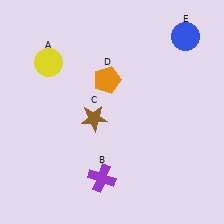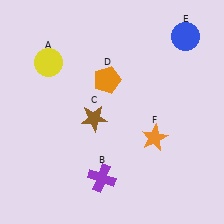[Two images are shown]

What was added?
An orange star (F) was added in Image 2.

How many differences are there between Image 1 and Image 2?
There is 1 difference between the two images.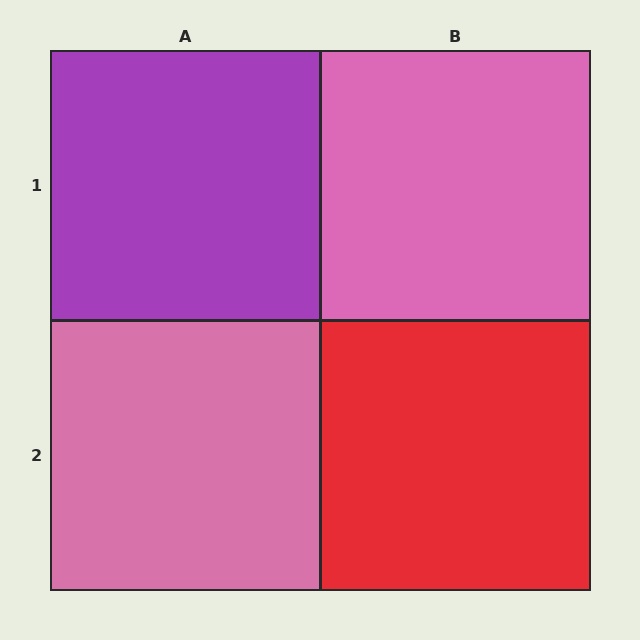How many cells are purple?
1 cell is purple.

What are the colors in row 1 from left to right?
Purple, pink.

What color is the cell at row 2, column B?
Red.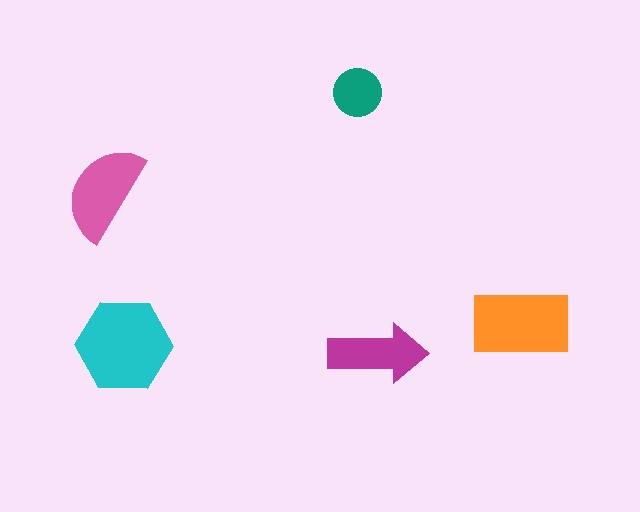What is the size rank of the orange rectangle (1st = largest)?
2nd.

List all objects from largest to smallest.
The cyan hexagon, the orange rectangle, the pink semicircle, the magenta arrow, the teal circle.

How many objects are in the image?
There are 5 objects in the image.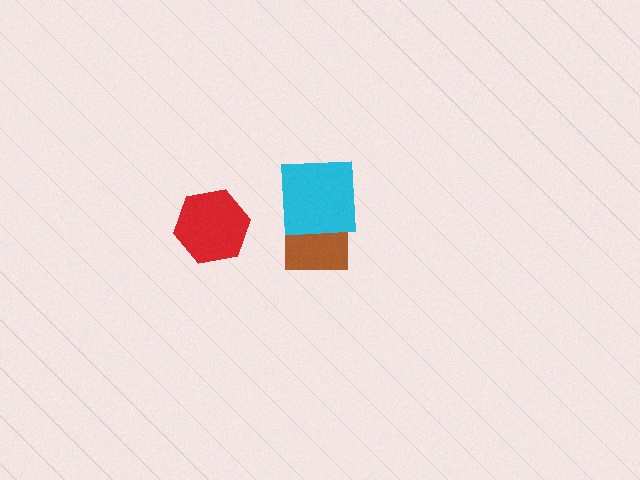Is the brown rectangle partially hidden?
Yes, it is partially covered by another shape.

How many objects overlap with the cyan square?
1 object overlaps with the cyan square.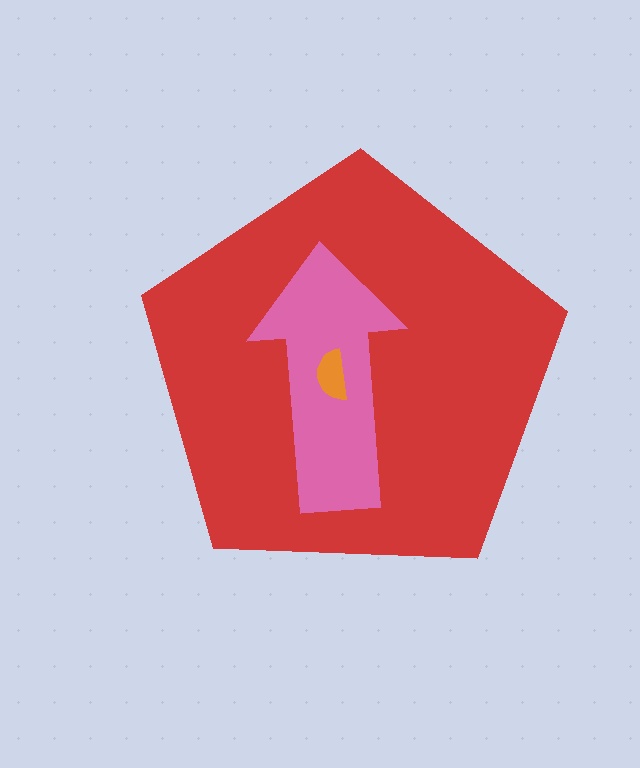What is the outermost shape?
The red pentagon.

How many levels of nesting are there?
3.